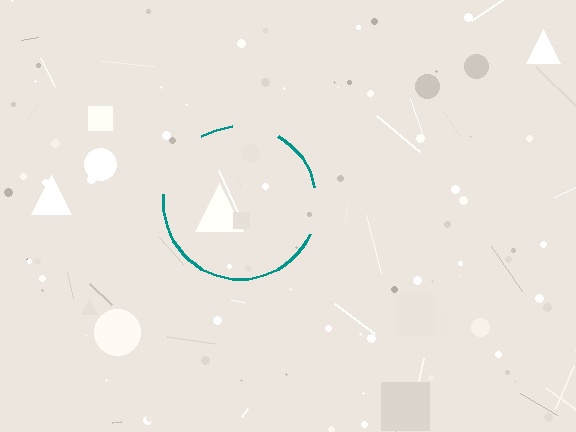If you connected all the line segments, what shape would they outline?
They would outline a circle.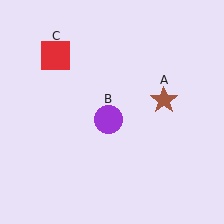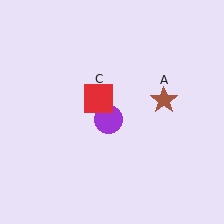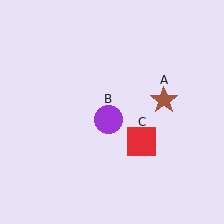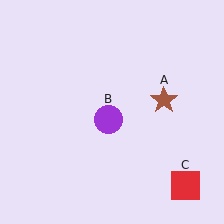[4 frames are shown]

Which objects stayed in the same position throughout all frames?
Brown star (object A) and purple circle (object B) remained stationary.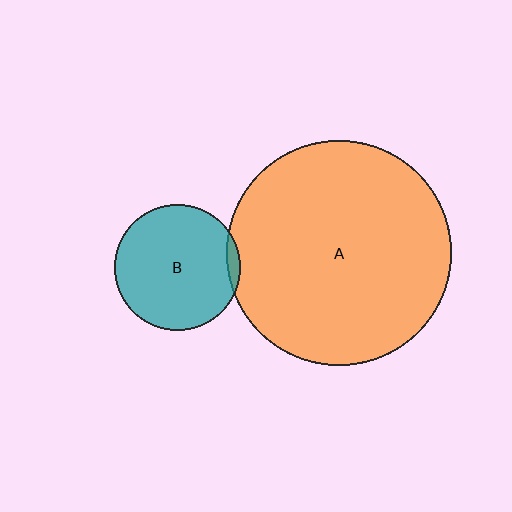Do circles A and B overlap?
Yes.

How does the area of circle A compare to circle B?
Approximately 3.2 times.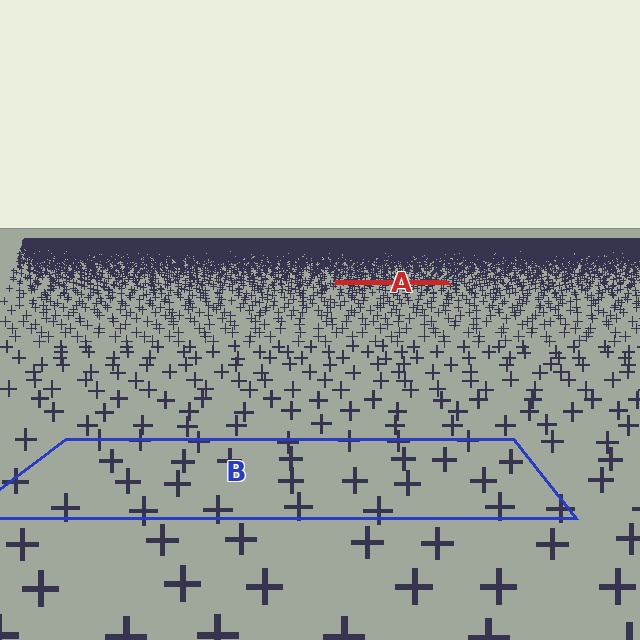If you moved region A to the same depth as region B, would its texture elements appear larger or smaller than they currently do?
They would appear larger. At a closer depth, the same texture elements are projected at a bigger on-screen size.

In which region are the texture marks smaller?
The texture marks are smaller in region A, because it is farther away.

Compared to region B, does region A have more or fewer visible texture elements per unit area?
Region A has more texture elements per unit area — they are packed more densely because it is farther away.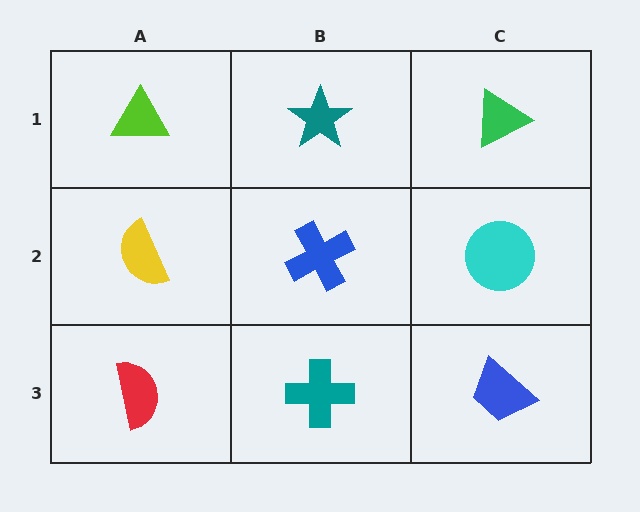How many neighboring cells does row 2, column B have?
4.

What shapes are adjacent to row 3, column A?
A yellow semicircle (row 2, column A), a teal cross (row 3, column B).